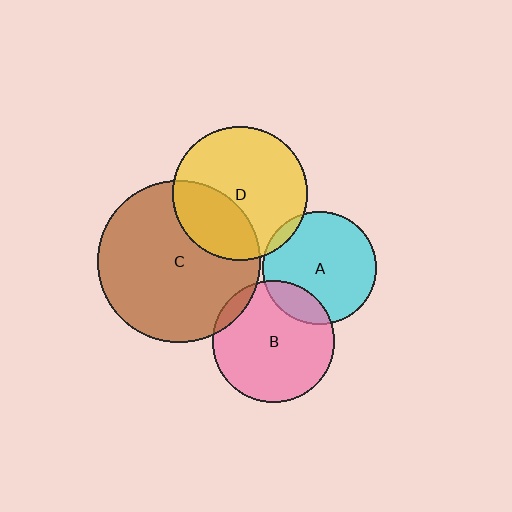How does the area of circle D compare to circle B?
Approximately 1.2 times.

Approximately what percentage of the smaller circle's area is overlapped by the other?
Approximately 5%.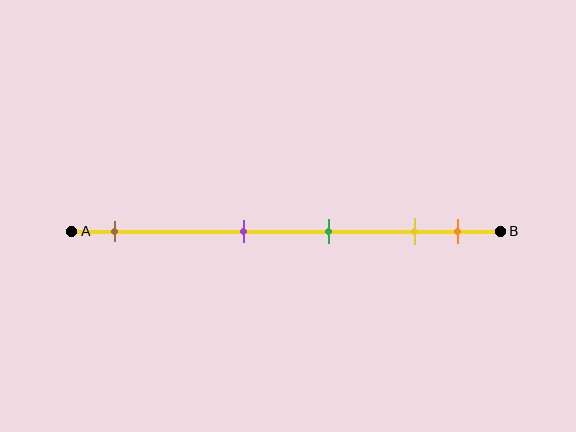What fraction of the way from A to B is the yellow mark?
The yellow mark is approximately 80% (0.8) of the way from A to B.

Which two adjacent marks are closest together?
The yellow and orange marks are the closest adjacent pair.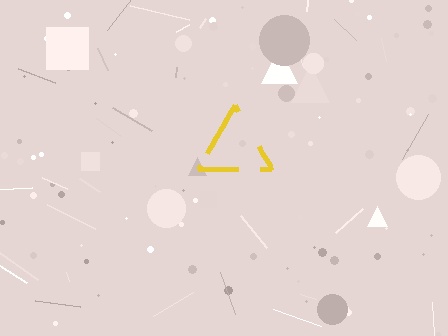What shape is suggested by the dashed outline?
The dashed outline suggests a triangle.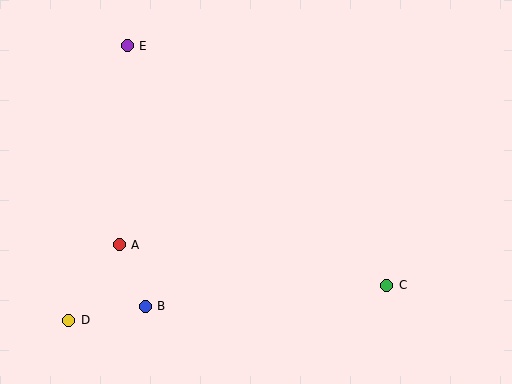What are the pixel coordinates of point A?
Point A is at (119, 245).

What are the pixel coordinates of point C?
Point C is at (387, 285).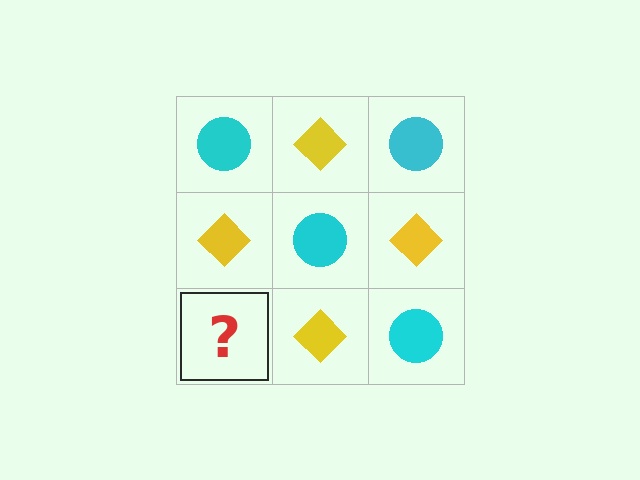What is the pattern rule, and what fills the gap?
The rule is that it alternates cyan circle and yellow diamond in a checkerboard pattern. The gap should be filled with a cyan circle.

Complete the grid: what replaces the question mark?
The question mark should be replaced with a cyan circle.